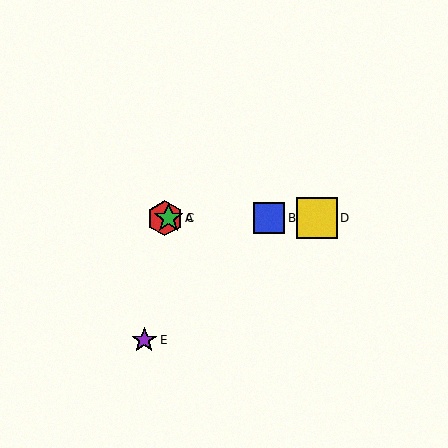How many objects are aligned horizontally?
4 objects (A, B, C, D) are aligned horizontally.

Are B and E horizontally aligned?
No, B is at y≈218 and E is at y≈340.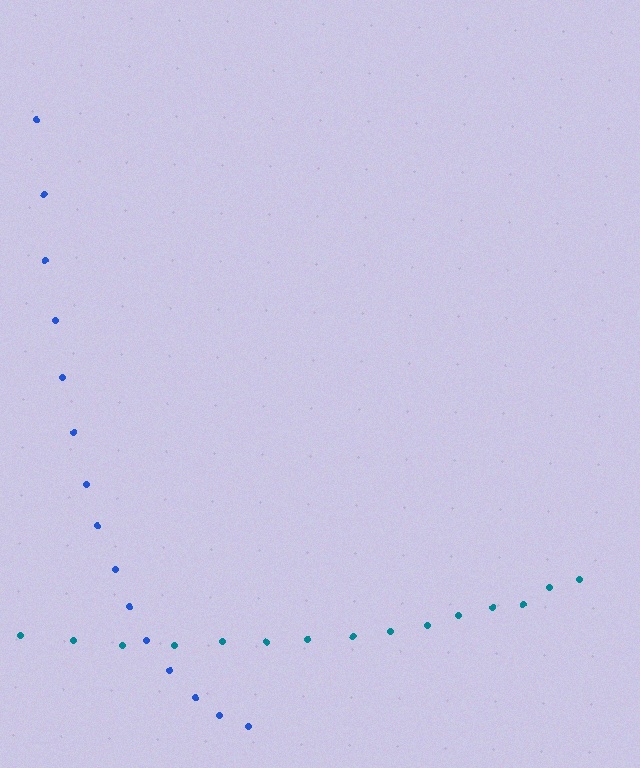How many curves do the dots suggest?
There are 2 distinct paths.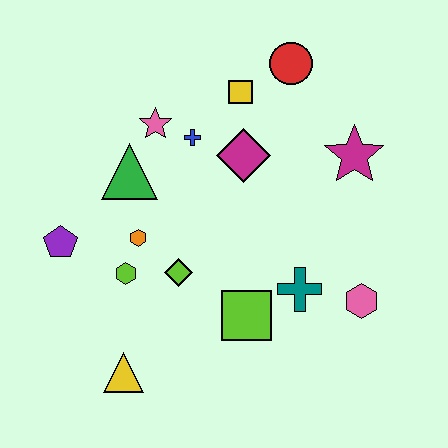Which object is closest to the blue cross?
The pink star is closest to the blue cross.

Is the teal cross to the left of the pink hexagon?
Yes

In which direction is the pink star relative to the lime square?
The pink star is above the lime square.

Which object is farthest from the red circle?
The yellow triangle is farthest from the red circle.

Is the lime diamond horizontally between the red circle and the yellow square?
No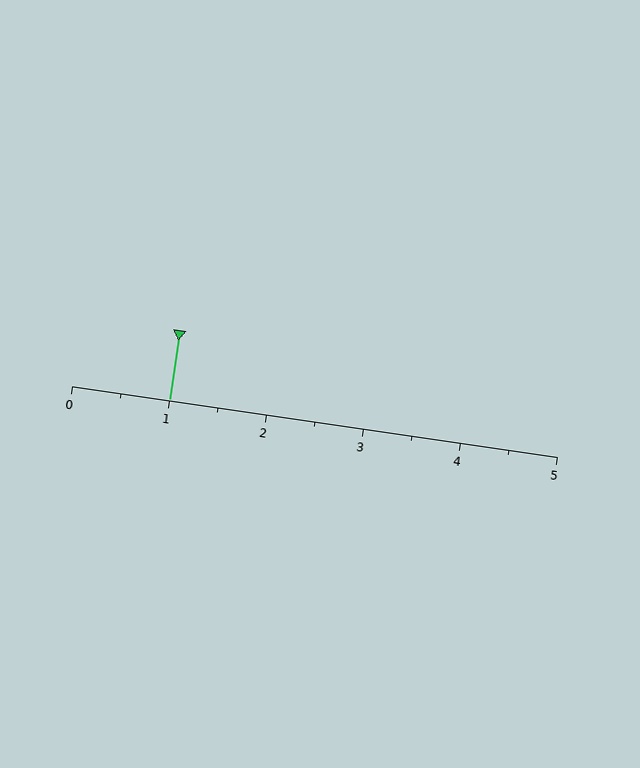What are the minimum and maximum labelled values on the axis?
The axis runs from 0 to 5.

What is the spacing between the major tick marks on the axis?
The major ticks are spaced 1 apart.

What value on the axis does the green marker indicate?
The marker indicates approximately 1.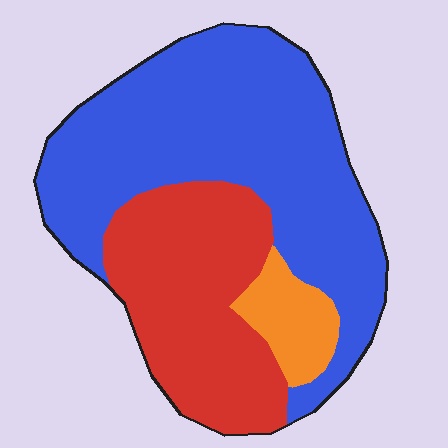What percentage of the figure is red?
Red takes up about one third (1/3) of the figure.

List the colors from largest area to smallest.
From largest to smallest: blue, red, orange.